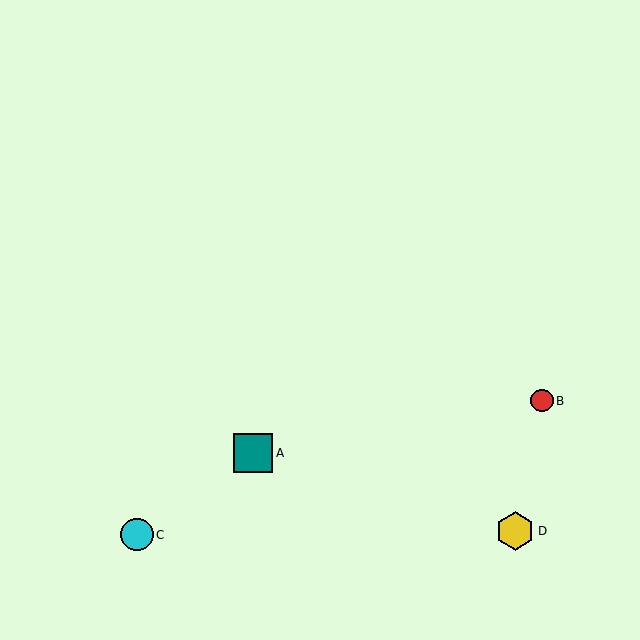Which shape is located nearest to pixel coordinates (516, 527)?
The yellow hexagon (labeled D) at (515, 531) is nearest to that location.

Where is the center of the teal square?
The center of the teal square is at (253, 453).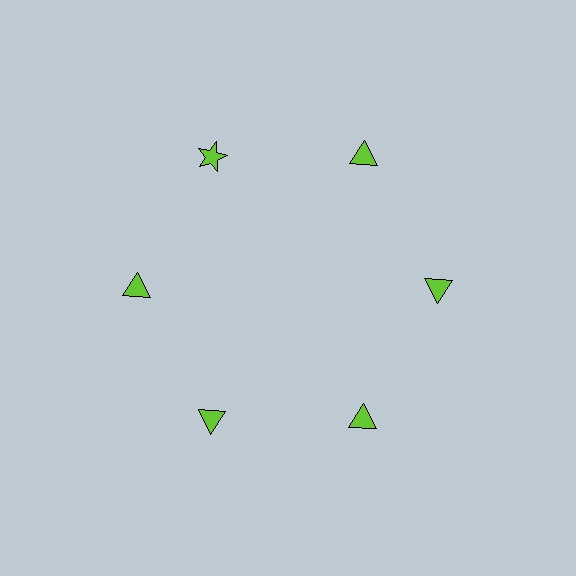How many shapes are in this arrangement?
There are 6 shapes arranged in a ring pattern.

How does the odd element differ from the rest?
It has a different shape: star instead of triangle.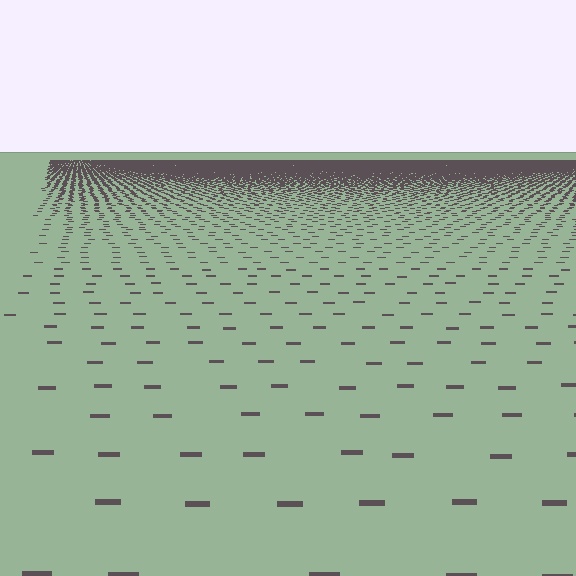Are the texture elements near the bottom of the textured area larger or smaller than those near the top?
Larger. Near the bottom, elements are closer to the viewer and appear at a bigger on-screen size.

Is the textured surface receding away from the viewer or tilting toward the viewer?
The surface is receding away from the viewer. Texture elements get smaller and denser toward the top.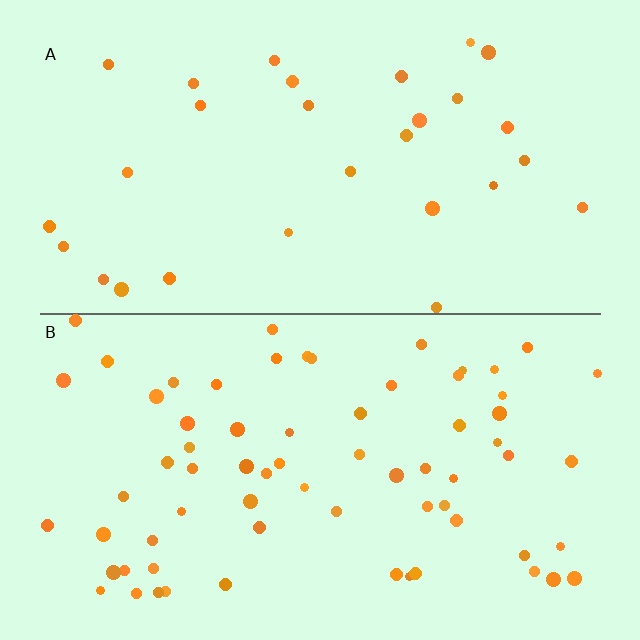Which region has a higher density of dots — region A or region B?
B (the bottom).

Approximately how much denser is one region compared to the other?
Approximately 2.4× — region B over region A.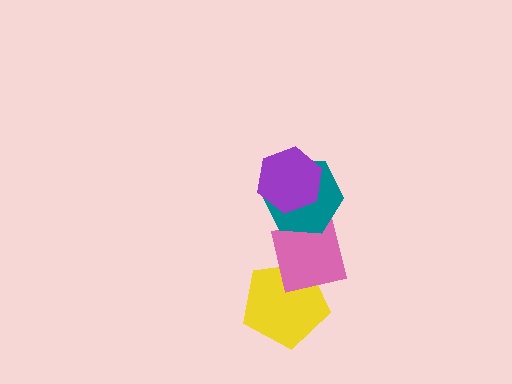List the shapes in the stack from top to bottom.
From top to bottom: the purple hexagon, the teal hexagon, the pink square, the yellow pentagon.